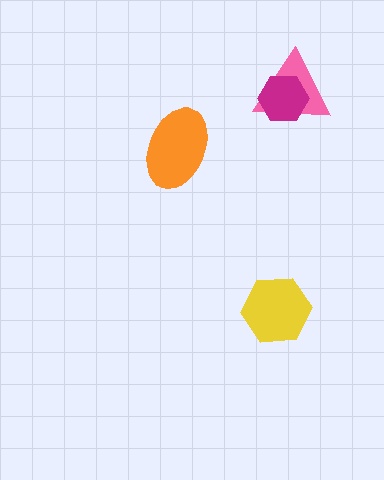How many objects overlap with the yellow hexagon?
0 objects overlap with the yellow hexagon.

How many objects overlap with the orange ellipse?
0 objects overlap with the orange ellipse.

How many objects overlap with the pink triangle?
1 object overlaps with the pink triangle.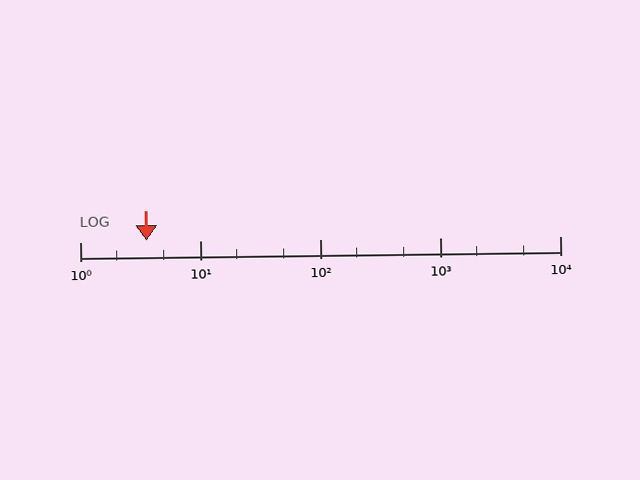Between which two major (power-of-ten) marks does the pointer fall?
The pointer is between 1 and 10.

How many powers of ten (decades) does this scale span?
The scale spans 4 decades, from 1 to 10000.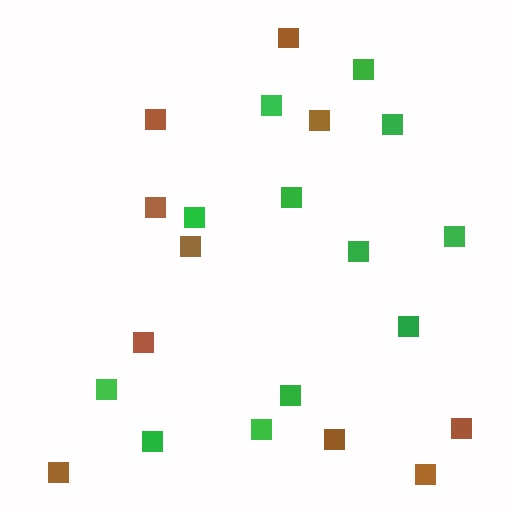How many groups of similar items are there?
There are 2 groups: one group of brown squares (10) and one group of green squares (12).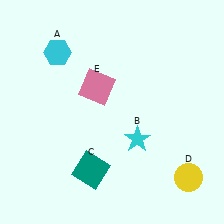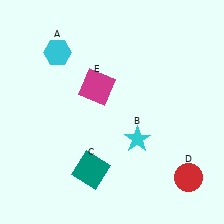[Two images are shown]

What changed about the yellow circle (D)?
In Image 1, D is yellow. In Image 2, it changed to red.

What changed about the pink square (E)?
In Image 1, E is pink. In Image 2, it changed to magenta.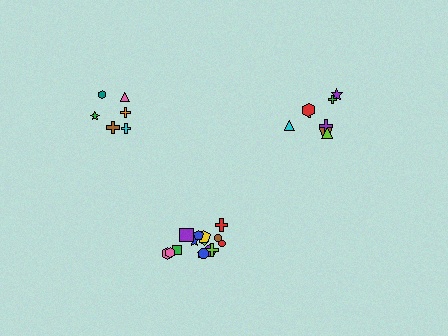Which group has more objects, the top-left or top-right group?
The top-right group.